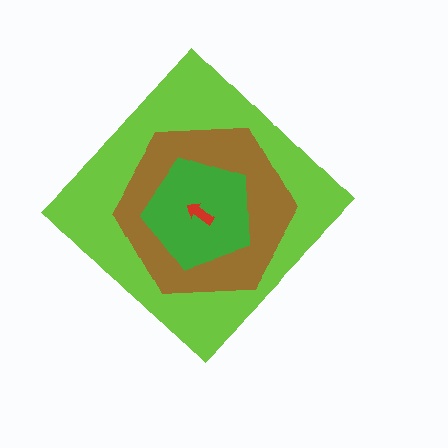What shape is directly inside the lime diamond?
The brown hexagon.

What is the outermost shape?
The lime diamond.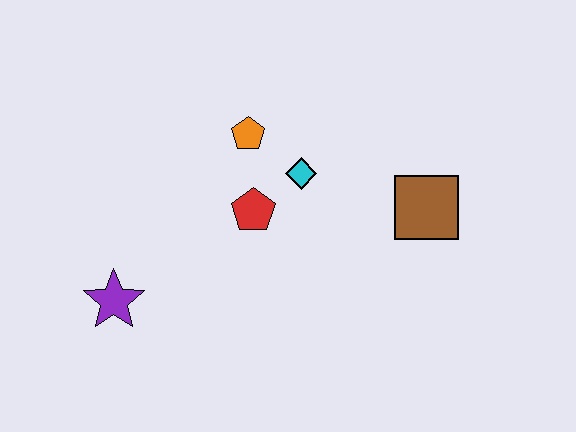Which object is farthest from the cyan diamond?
The purple star is farthest from the cyan diamond.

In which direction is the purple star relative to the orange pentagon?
The purple star is below the orange pentagon.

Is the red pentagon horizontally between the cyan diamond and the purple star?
Yes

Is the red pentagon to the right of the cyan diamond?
No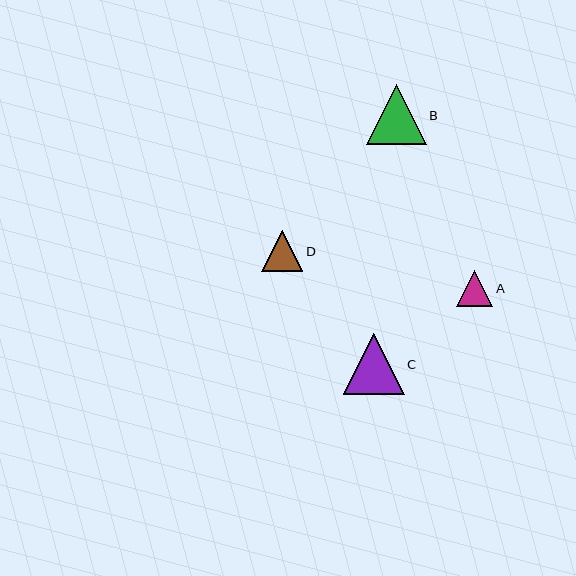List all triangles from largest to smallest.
From largest to smallest: C, B, D, A.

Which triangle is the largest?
Triangle C is the largest with a size of approximately 61 pixels.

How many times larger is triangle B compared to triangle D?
Triangle B is approximately 1.5 times the size of triangle D.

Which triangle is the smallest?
Triangle A is the smallest with a size of approximately 36 pixels.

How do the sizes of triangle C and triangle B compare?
Triangle C and triangle B are approximately the same size.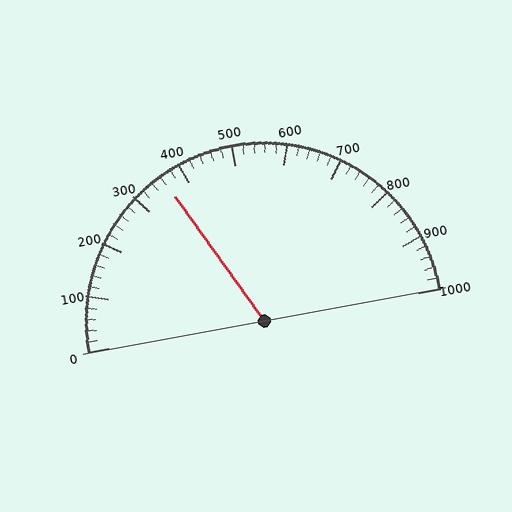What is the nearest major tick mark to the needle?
The nearest major tick mark is 400.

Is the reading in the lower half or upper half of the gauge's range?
The reading is in the lower half of the range (0 to 1000).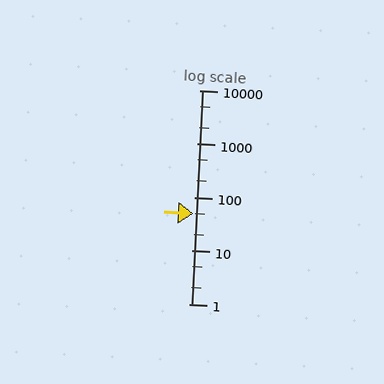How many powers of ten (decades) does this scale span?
The scale spans 4 decades, from 1 to 10000.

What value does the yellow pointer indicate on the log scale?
The pointer indicates approximately 50.